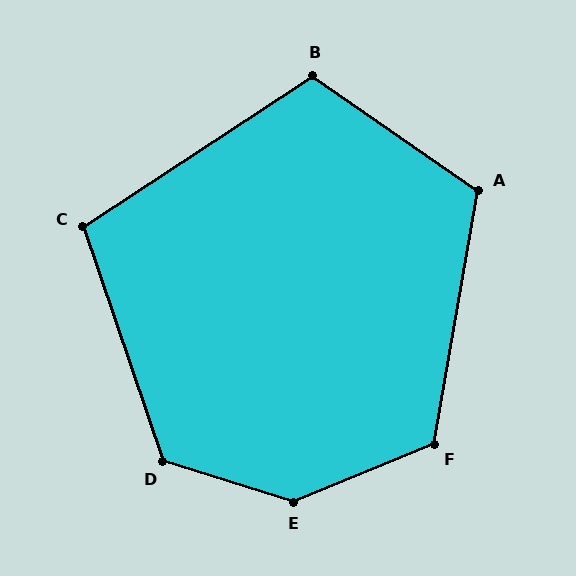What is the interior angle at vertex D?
Approximately 126 degrees (obtuse).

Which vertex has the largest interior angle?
E, at approximately 141 degrees.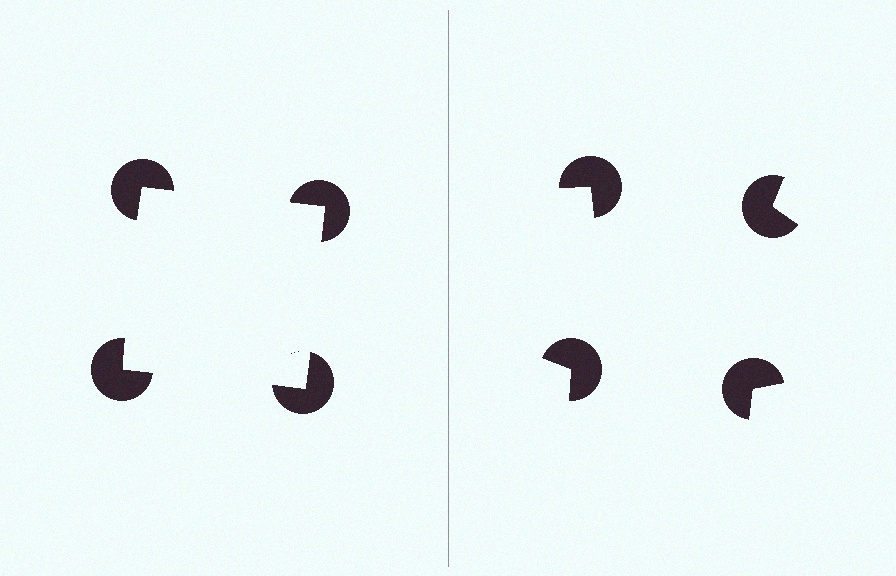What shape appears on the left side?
An illusory square.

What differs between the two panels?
The pac-man discs are positioned identically on both sides; only the wedge orientations differ. On the left they align to a square; on the right they are misaligned.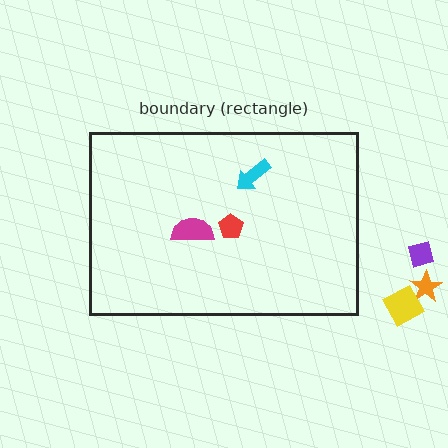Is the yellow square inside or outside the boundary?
Outside.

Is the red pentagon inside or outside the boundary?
Inside.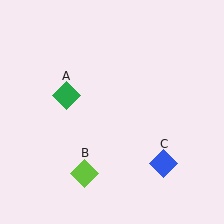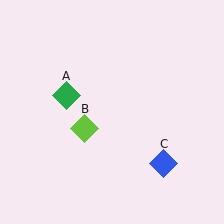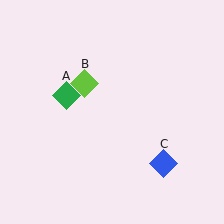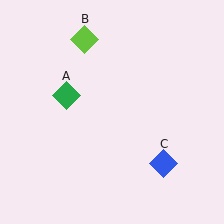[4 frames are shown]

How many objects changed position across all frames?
1 object changed position: lime diamond (object B).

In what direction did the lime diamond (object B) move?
The lime diamond (object B) moved up.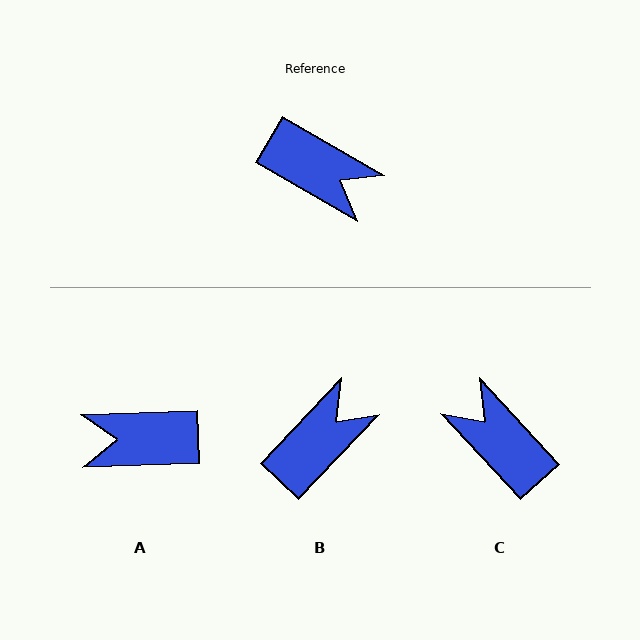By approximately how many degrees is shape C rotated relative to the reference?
Approximately 163 degrees counter-clockwise.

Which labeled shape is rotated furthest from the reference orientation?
C, about 163 degrees away.